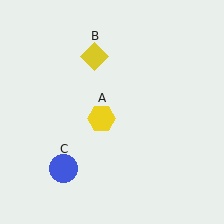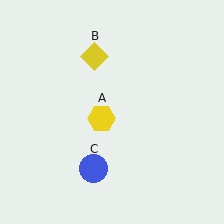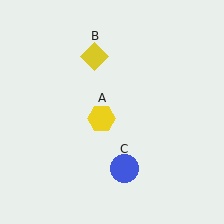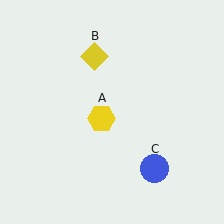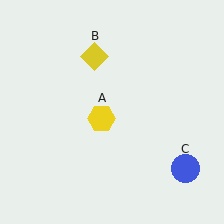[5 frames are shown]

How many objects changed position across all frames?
1 object changed position: blue circle (object C).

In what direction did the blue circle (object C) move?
The blue circle (object C) moved right.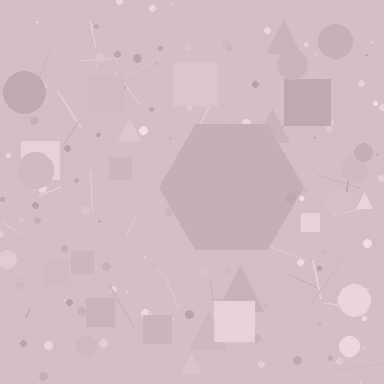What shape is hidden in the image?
A hexagon is hidden in the image.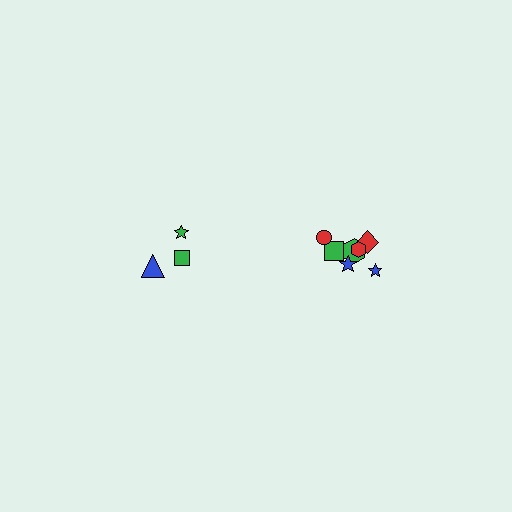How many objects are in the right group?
There are 7 objects.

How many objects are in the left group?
There are 3 objects.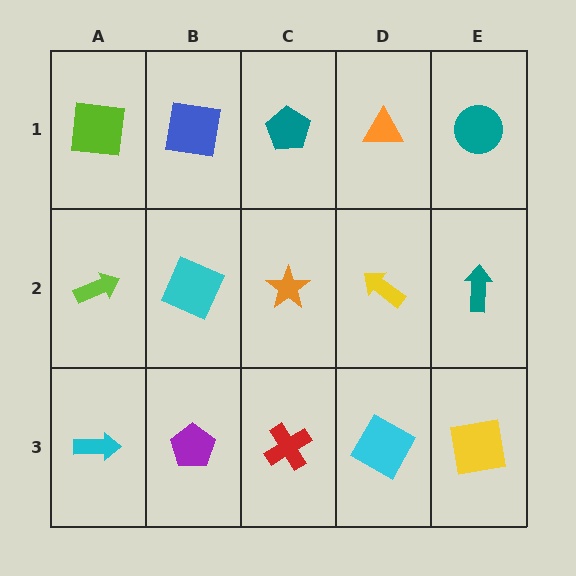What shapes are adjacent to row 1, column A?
A lime arrow (row 2, column A), a blue square (row 1, column B).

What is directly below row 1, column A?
A lime arrow.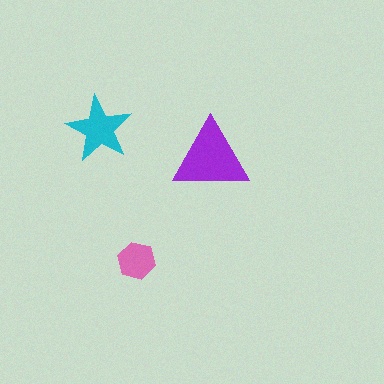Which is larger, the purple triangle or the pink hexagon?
The purple triangle.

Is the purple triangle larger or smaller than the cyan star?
Larger.